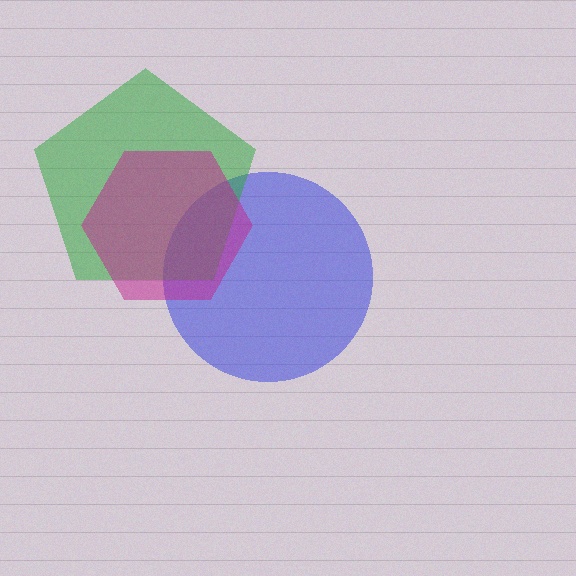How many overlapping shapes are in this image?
There are 3 overlapping shapes in the image.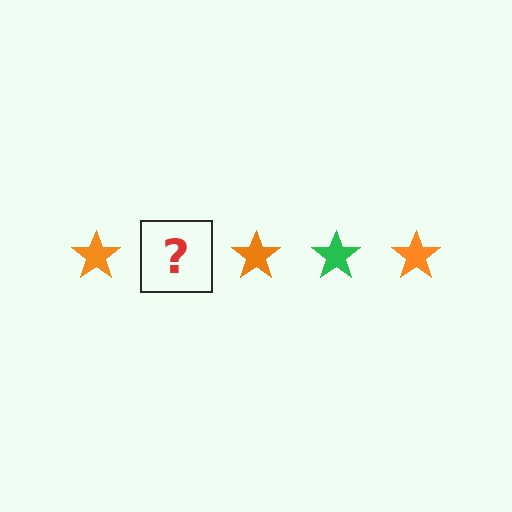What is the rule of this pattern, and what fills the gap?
The rule is that the pattern cycles through orange, green stars. The gap should be filled with a green star.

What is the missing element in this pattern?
The missing element is a green star.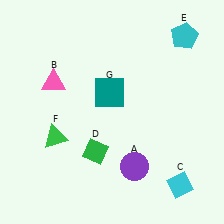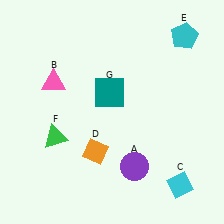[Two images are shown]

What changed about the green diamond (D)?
In Image 1, D is green. In Image 2, it changed to orange.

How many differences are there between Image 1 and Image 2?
There is 1 difference between the two images.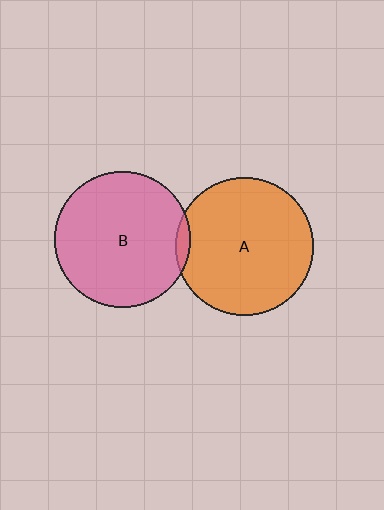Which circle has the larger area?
Circle A (orange).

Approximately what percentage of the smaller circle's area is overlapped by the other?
Approximately 5%.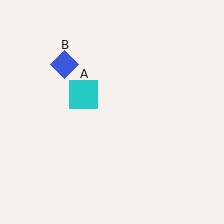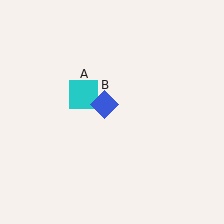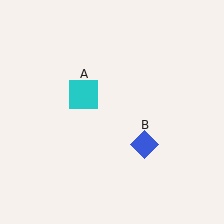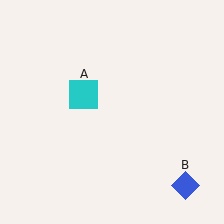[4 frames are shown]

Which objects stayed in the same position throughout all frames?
Cyan square (object A) remained stationary.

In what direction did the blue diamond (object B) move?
The blue diamond (object B) moved down and to the right.